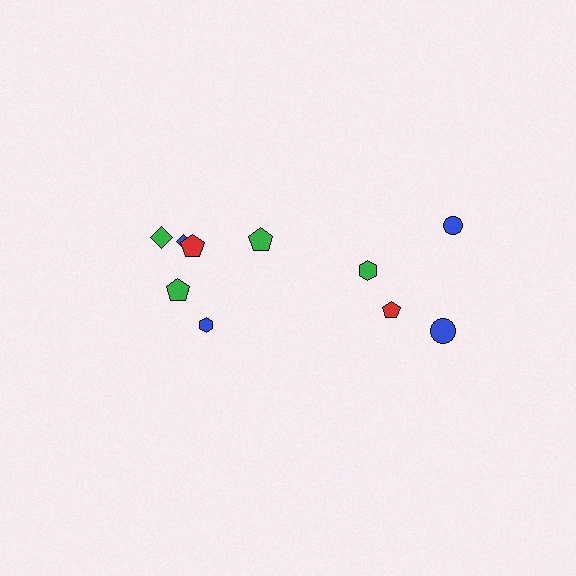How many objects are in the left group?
There are 6 objects.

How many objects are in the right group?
There are 4 objects.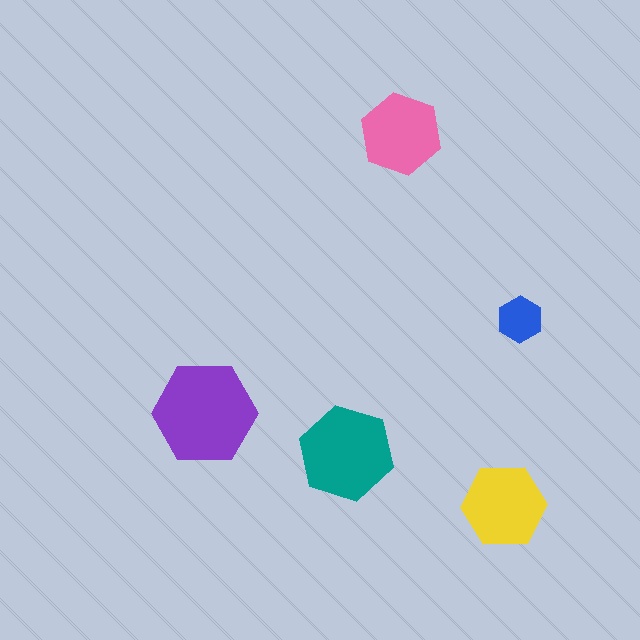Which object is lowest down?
The yellow hexagon is bottommost.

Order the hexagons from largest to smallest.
the purple one, the teal one, the yellow one, the pink one, the blue one.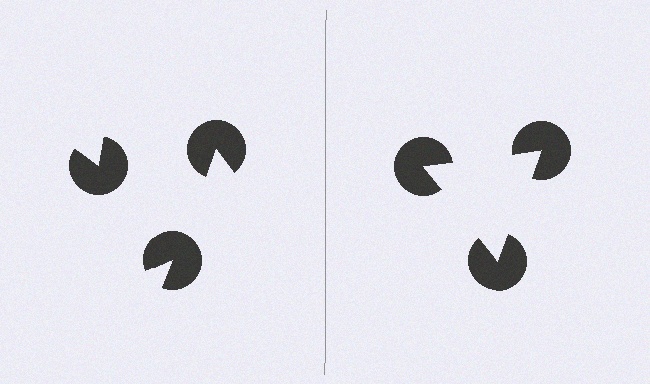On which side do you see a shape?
An illusory triangle appears on the right side. On the left side the wedge cuts are rotated, so no coherent shape forms.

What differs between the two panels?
The pac-man discs are positioned identically on both sides; only the wedge orientations differ. On the right they align to a triangle; on the left they are misaligned.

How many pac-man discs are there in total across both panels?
6 — 3 on each side.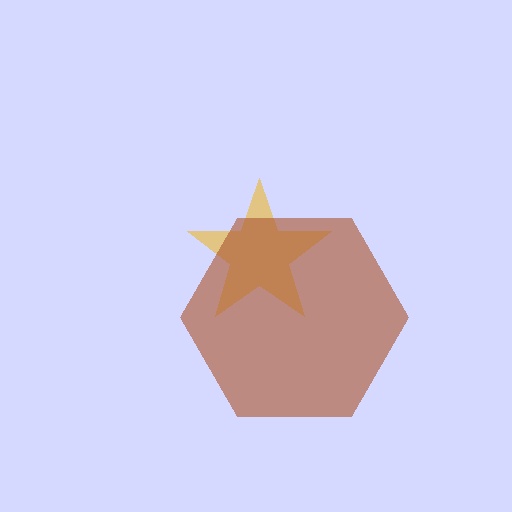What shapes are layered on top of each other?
The layered shapes are: a yellow star, a brown hexagon.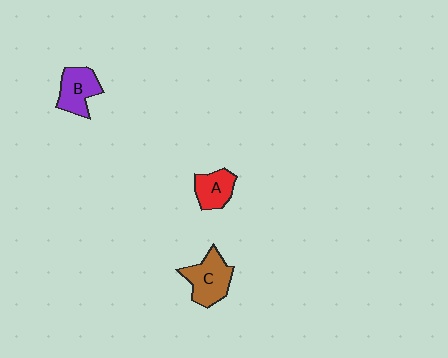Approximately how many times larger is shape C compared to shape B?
Approximately 1.2 times.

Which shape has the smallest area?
Shape A (red).